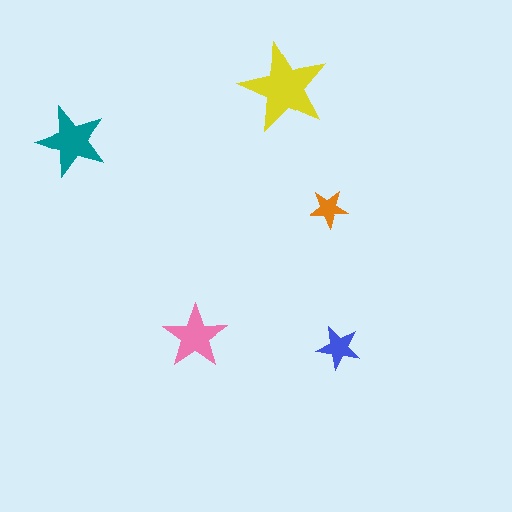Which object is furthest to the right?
The blue star is rightmost.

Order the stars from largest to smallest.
the yellow one, the teal one, the pink one, the blue one, the orange one.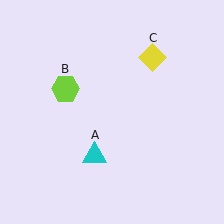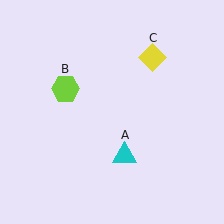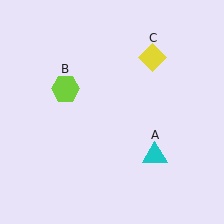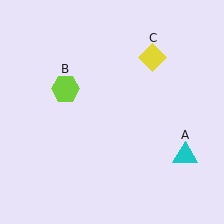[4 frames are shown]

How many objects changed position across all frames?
1 object changed position: cyan triangle (object A).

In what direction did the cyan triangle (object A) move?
The cyan triangle (object A) moved right.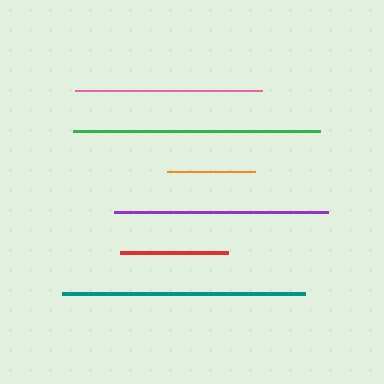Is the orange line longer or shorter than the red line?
The red line is longer than the orange line.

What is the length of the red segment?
The red segment is approximately 108 pixels long.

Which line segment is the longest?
The green line is the longest at approximately 247 pixels.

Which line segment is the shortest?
The orange line is the shortest at approximately 87 pixels.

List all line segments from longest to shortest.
From longest to shortest: green, teal, purple, pink, red, orange.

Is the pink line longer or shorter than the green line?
The green line is longer than the pink line.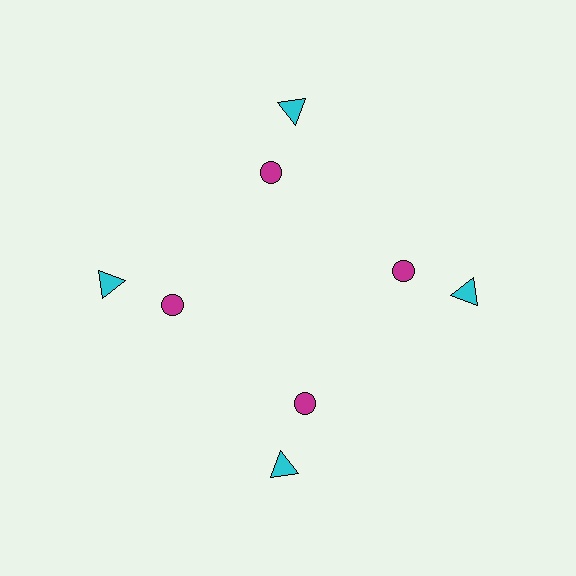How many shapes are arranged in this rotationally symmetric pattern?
There are 8 shapes, arranged in 4 groups of 2.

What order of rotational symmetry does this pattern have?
This pattern has 4-fold rotational symmetry.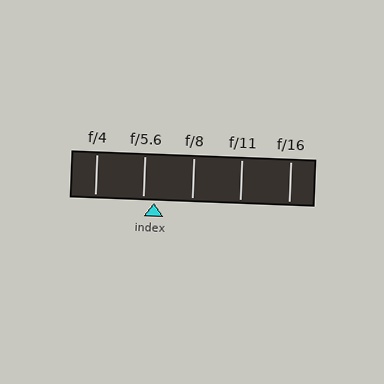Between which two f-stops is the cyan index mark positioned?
The index mark is between f/5.6 and f/8.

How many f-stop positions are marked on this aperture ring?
There are 5 f-stop positions marked.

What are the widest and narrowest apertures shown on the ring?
The widest aperture shown is f/4 and the narrowest is f/16.